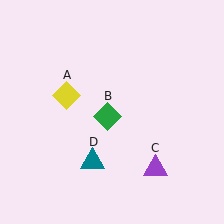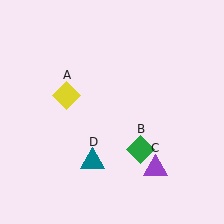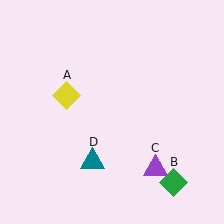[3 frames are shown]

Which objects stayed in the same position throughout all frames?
Yellow diamond (object A) and purple triangle (object C) and teal triangle (object D) remained stationary.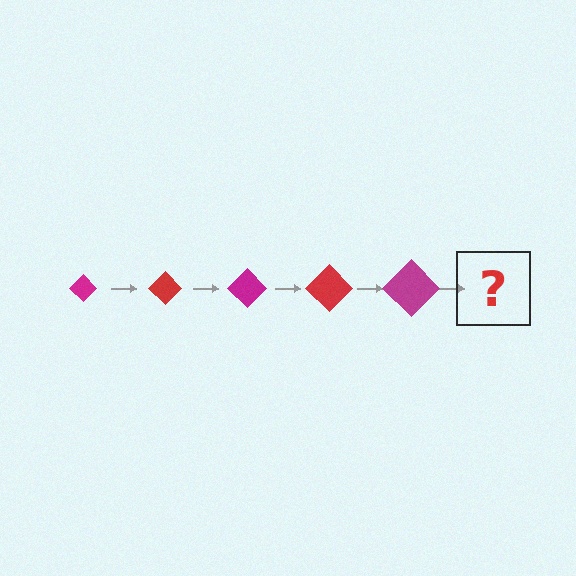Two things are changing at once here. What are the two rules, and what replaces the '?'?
The two rules are that the diamond grows larger each step and the color cycles through magenta and red. The '?' should be a red diamond, larger than the previous one.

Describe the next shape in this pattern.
It should be a red diamond, larger than the previous one.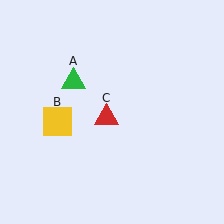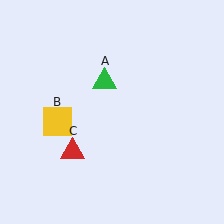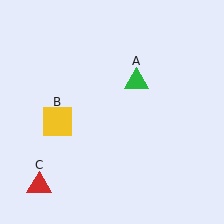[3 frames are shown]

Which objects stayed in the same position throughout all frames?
Yellow square (object B) remained stationary.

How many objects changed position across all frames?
2 objects changed position: green triangle (object A), red triangle (object C).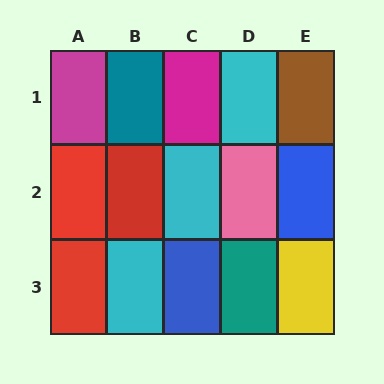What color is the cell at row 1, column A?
Magenta.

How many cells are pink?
1 cell is pink.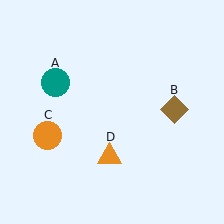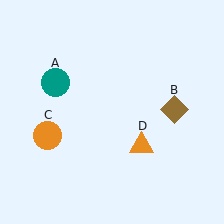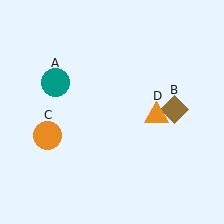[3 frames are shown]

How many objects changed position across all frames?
1 object changed position: orange triangle (object D).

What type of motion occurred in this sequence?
The orange triangle (object D) rotated counterclockwise around the center of the scene.